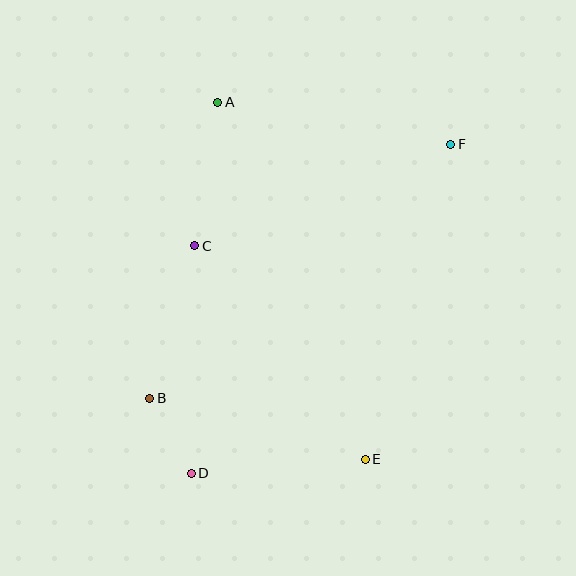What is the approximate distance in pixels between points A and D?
The distance between A and D is approximately 372 pixels.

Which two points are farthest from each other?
Points D and F are farthest from each other.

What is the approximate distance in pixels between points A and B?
The distance between A and B is approximately 304 pixels.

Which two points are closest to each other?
Points B and D are closest to each other.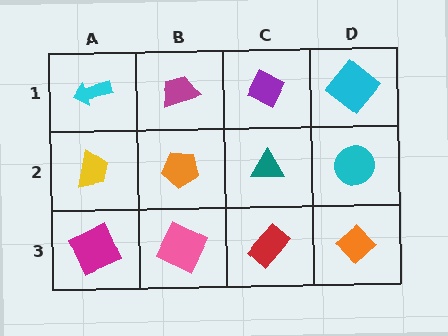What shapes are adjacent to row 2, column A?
A cyan arrow (row 1, column A), a magenta square (row 3, column A), an orange pentagon (row 2, column B).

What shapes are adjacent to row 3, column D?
A cyan circle (row 2, column D), a red rectangle (row 3, column C).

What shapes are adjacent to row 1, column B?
An orange pentagon (row 2, column B), a cyan arrow (row 1, column A), a purple diamond (row 1, column C).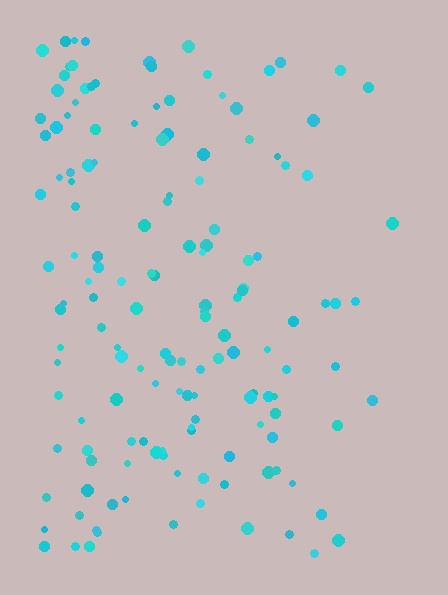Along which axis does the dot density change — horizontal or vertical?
Horizontal.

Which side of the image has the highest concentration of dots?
The left.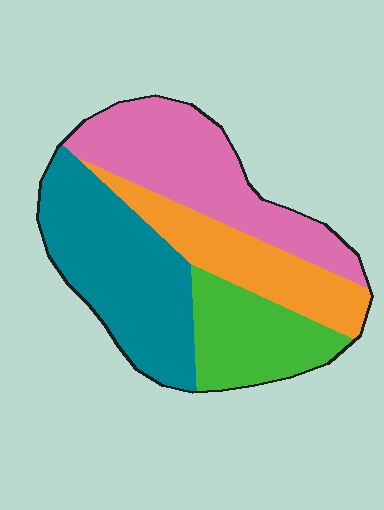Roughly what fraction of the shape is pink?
Pink covers 29% of the shape.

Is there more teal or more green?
Teal.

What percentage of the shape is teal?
Teal covers 32% of the shape.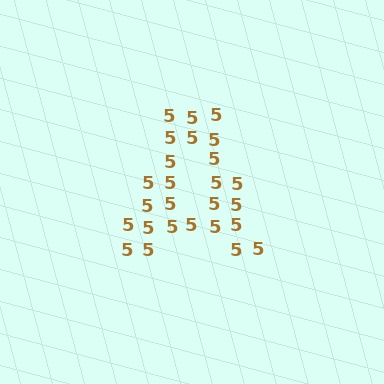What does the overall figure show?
The overall figure shows the letter A.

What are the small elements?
The small elements are digit 5's.